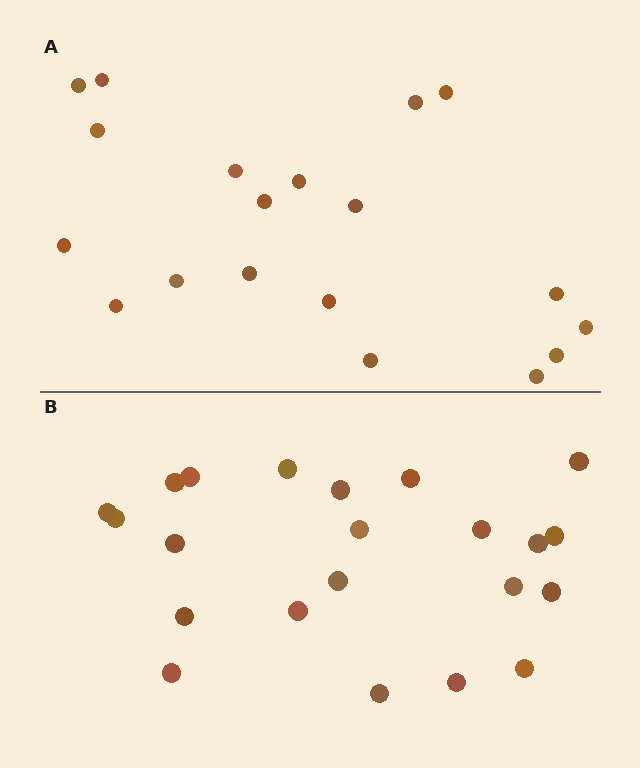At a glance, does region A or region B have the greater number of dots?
Region B (the bottom region) has more dots.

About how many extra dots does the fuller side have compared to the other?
Region B has just a few more — roughly 2 or 3 more dots than region A.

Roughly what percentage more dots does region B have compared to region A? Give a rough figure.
About 15% more.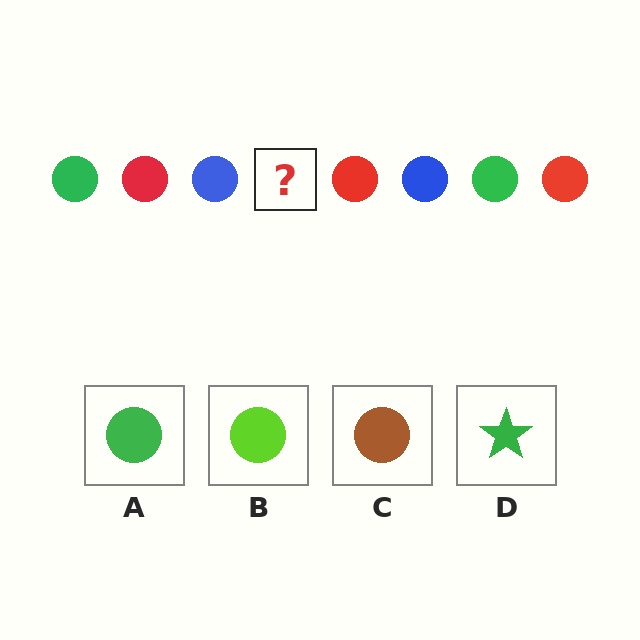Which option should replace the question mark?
Option A.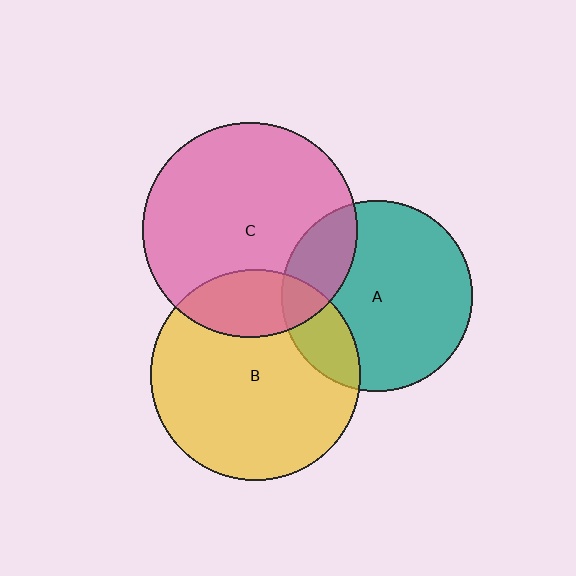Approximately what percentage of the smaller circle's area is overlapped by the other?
Approximately 20%.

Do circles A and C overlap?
Yes.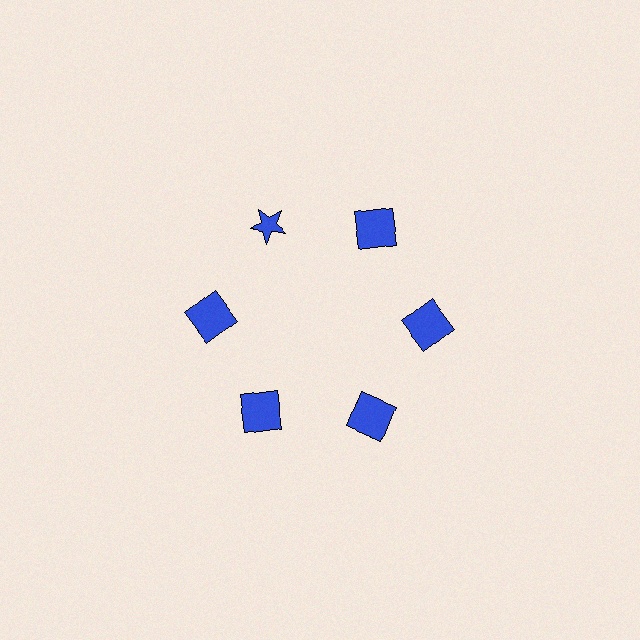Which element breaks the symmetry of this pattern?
The blue star at roughly the 11 o'clock position breaks the symmetry. All other shapes are blue squares.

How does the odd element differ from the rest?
It has a different shape: star instead of square.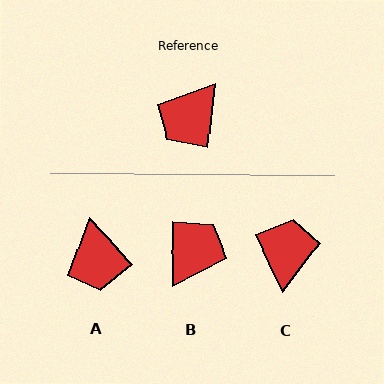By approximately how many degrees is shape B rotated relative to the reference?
Approximately 173 degrees clockwise.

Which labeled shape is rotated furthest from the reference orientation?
B, about 173 degrees away.